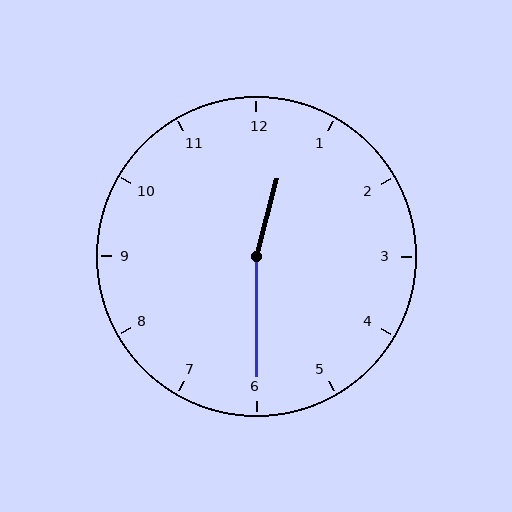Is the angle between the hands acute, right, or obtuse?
It is obtuse.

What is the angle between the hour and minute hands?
Approximately 165 degrees.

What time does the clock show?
12:30.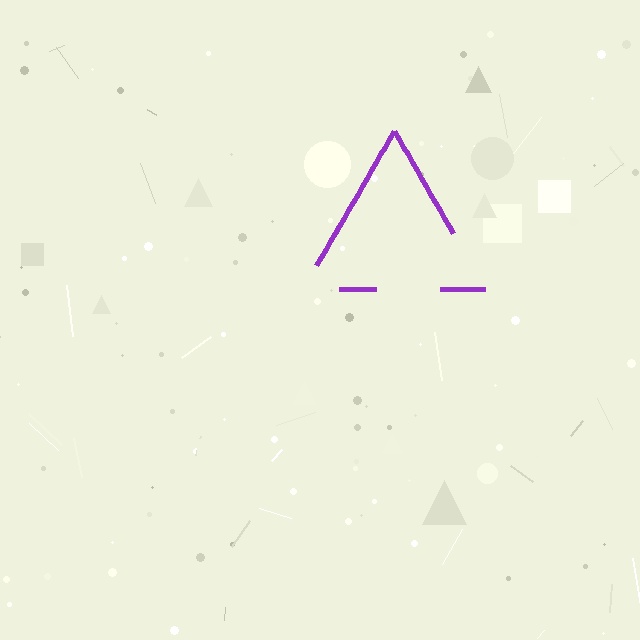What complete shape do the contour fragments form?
The contour fragments form a triangle.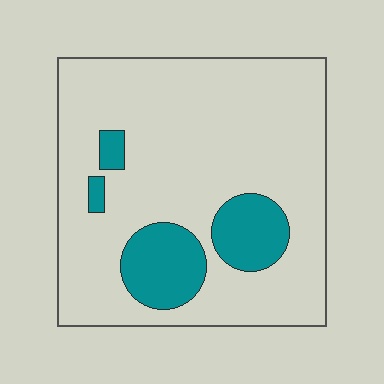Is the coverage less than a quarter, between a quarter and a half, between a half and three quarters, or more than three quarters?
Less than a quarter.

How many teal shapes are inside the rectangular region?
4.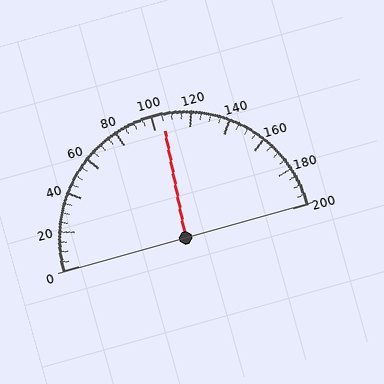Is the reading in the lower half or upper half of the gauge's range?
The reading is in the upper half of the range (0 to 200).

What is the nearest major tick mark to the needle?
The nearest major tick mark is 100.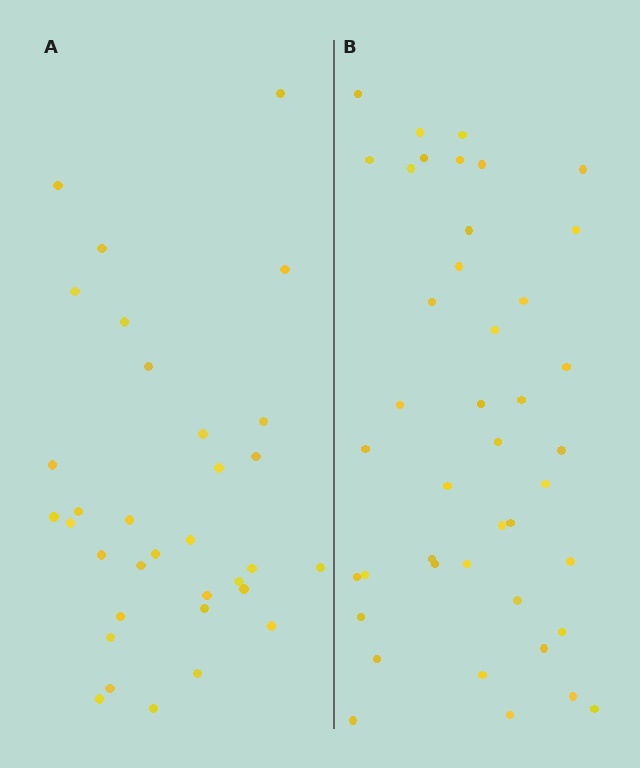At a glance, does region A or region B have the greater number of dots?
Region B (the right region) has more dots.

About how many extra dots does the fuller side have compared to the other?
Region B has roughly 8 or so more dots than region A.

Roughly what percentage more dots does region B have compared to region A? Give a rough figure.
About 25% more.